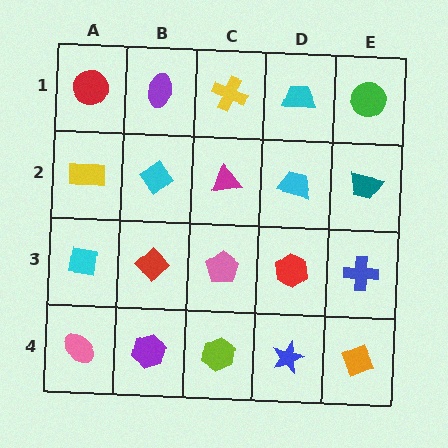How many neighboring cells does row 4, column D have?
3.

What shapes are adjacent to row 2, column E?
A green circle (row 1, column E), a blue cross (row 3, column E), a cyan trapezoid (row 2, column D).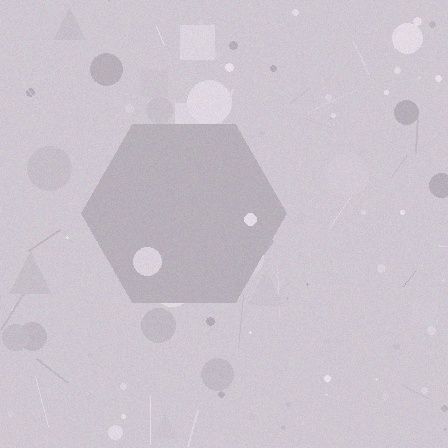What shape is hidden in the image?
A hexagon is hidden in the image.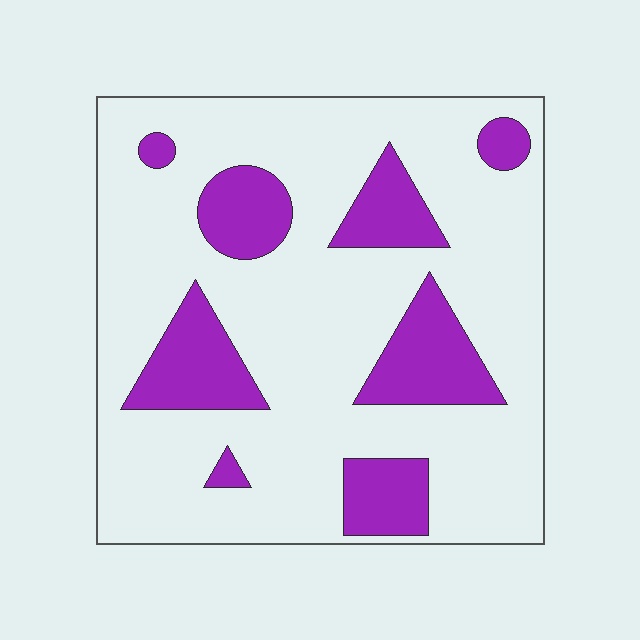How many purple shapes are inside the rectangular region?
8.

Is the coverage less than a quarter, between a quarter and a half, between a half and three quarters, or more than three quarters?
Less than a quarter.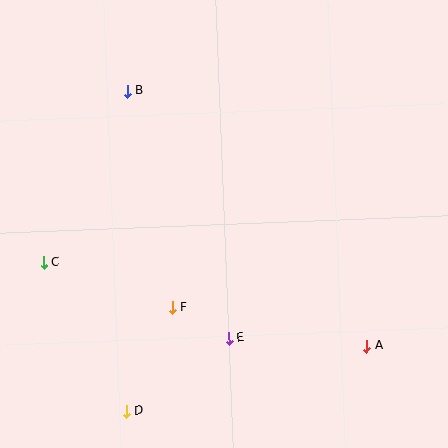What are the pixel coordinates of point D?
Point D is at (127, 411).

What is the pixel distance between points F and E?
The distance between F and E is 64 pixels.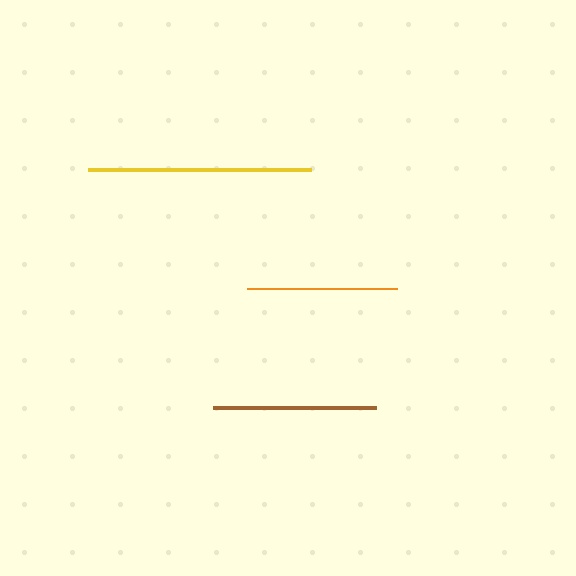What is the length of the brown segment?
The brown segment is approximately 163 pixels long.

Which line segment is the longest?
The yellow line is the longest at approximately 224 pixels.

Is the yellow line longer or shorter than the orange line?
The yellow line is longer than the orange line.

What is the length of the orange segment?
The orange segment is approximately 150 pixels long.